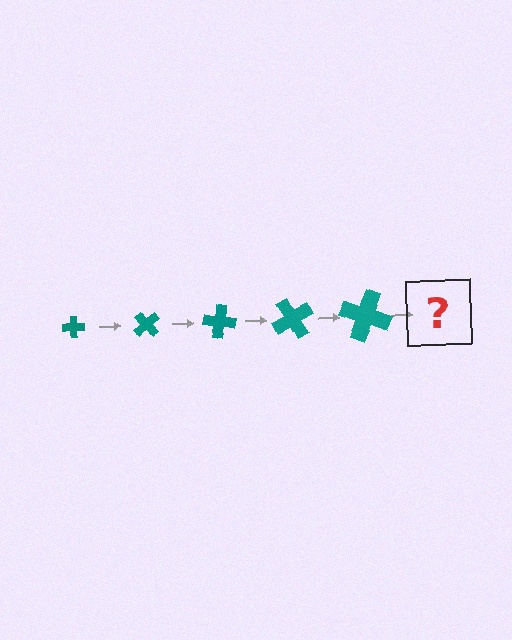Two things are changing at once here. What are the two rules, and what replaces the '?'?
The two rules are that the cross grows larger each step and it rotates 50 degrees each step. The '?' should be a cross, larger than the previous one and rotated 250 degrees from the start.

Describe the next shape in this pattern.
It should be a cross, larger than the previous one and rotated 250 degrees from the start.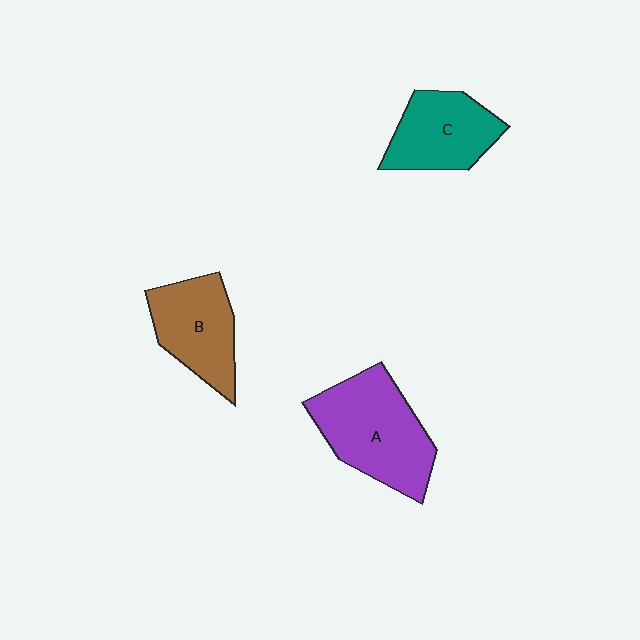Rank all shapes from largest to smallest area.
From largest to smallest: A (purple), B (brown), C (teal).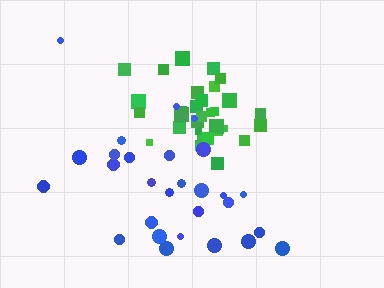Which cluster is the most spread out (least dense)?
Blue.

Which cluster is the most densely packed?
Green.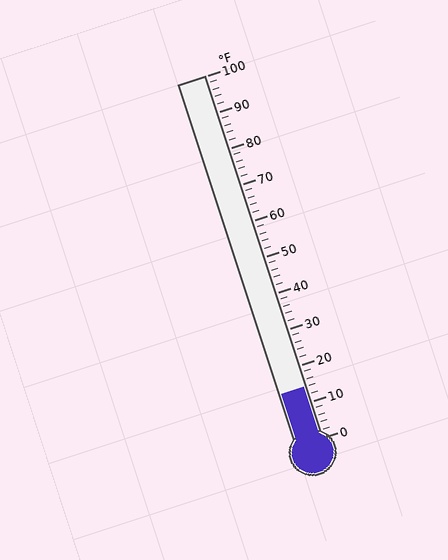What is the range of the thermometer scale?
The thermometer scale ranges from 0°F to 100°F.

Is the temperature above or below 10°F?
The temperature is above 10°F.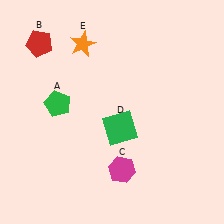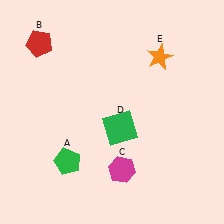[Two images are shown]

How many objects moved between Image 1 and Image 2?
2 objects moved between the two images.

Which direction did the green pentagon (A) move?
The green pentagon (A) moved down.